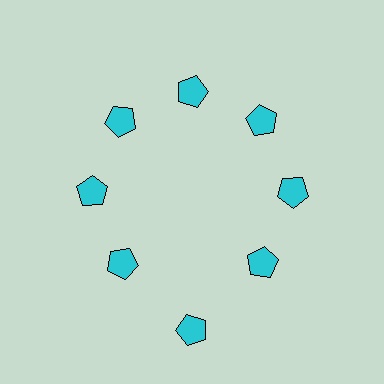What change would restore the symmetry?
The symmetry would be restored by moving it inward, back onto the ring so that all 8 pentagons sit at equal angles and equal distance from the center.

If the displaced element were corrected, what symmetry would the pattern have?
It would have 8-fold rotational symmetry — the pattern would map onto itself every 45 degrees.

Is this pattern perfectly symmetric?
No. The 8 cyan pentagons are arranged in a ring, but one element near the 6 o'clock position is pushed outward from the center, breaking the 8-fold rotational symmetry.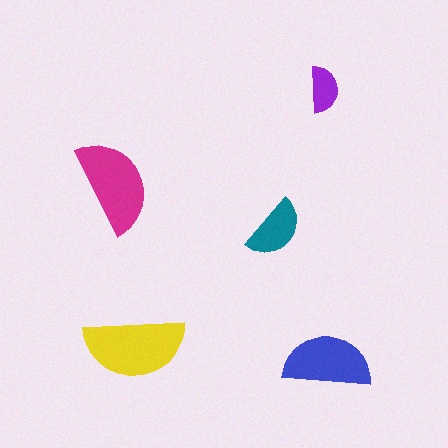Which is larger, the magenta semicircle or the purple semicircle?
The magenta one.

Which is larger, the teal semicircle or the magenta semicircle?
The magenta one.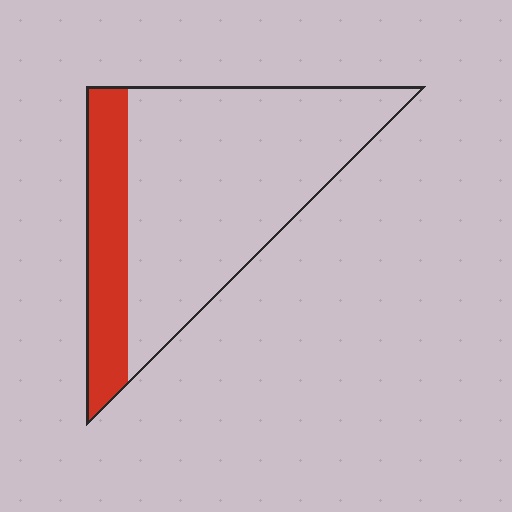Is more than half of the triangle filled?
No.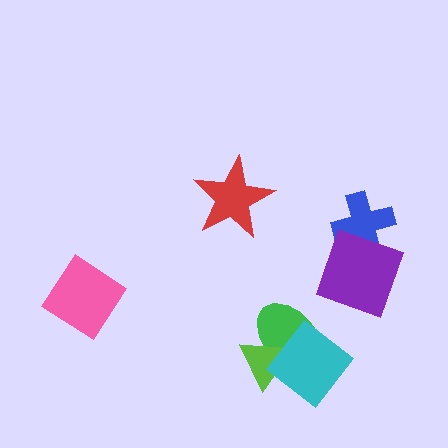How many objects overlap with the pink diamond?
0 objects overlap with the pink diamond.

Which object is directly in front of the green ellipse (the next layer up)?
The lime triangle is directly in front of the green ellipse.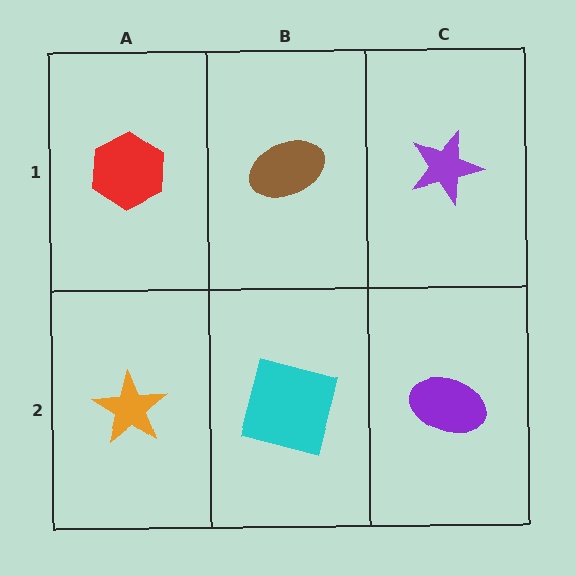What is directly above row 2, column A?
A red hexagon.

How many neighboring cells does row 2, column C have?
2.